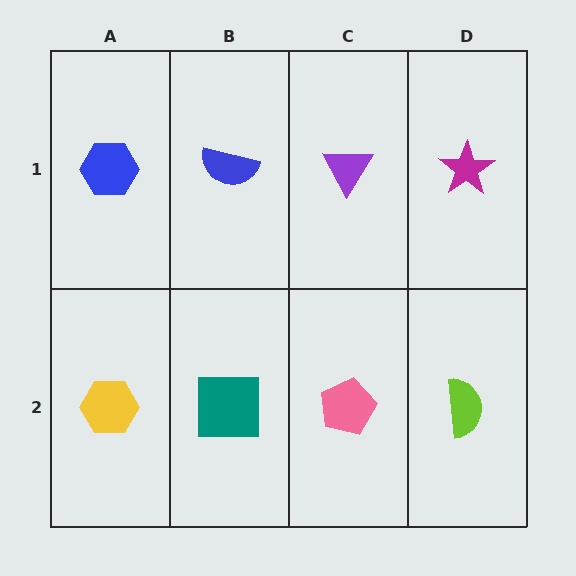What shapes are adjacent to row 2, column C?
A purple triangle (row 1, column C), a teal square (row 2, column B), a lime semicircle (row 2, column D).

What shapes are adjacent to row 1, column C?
A pink pentagon (row 2, column C), a blue semicircle (row 1, column B), a magenta star (row 1, column D).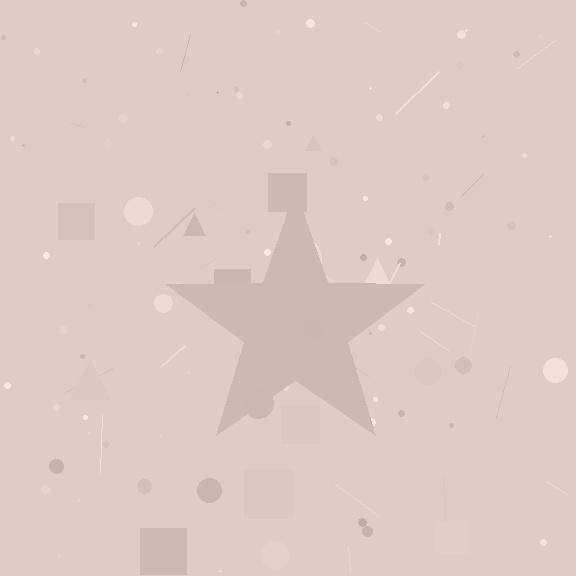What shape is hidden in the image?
A star is hidden in the image.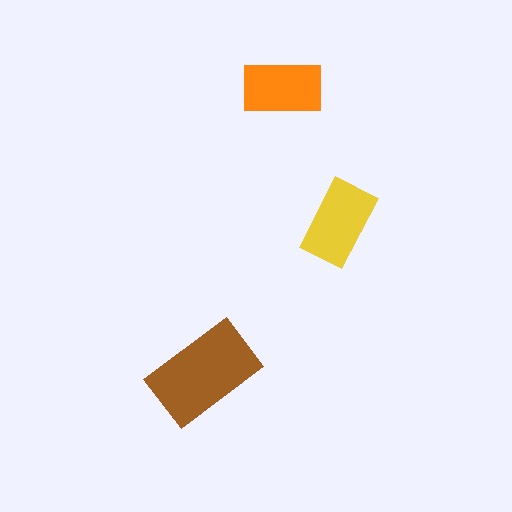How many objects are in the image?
There are 3 objects in the image.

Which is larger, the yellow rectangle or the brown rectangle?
The brown one.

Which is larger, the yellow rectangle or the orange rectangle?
The yellow one.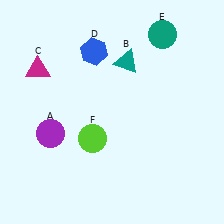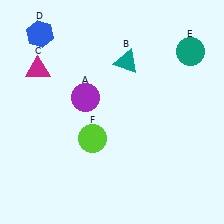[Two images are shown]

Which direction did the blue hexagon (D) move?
The blue hexagon (D) moved left.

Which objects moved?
The objects that moved are: the purple circle (A), the blue hexagon (D), the teal circle (E).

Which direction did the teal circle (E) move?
The teal circle (E) moved right.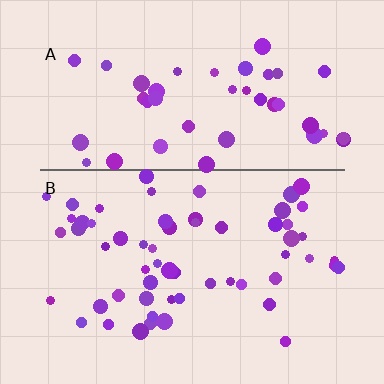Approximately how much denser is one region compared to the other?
Approximately 1.3× — region B over region A.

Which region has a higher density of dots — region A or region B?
B (the bottom).